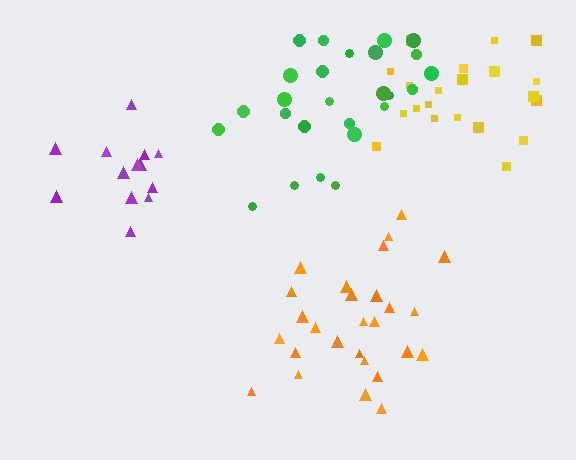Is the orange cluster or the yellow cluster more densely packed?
Orange.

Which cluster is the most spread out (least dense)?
Yellow.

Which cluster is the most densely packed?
Orange.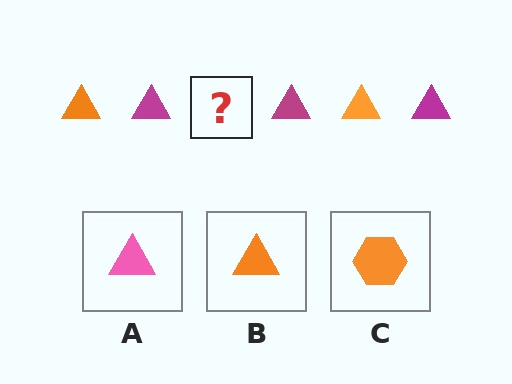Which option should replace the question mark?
Option B.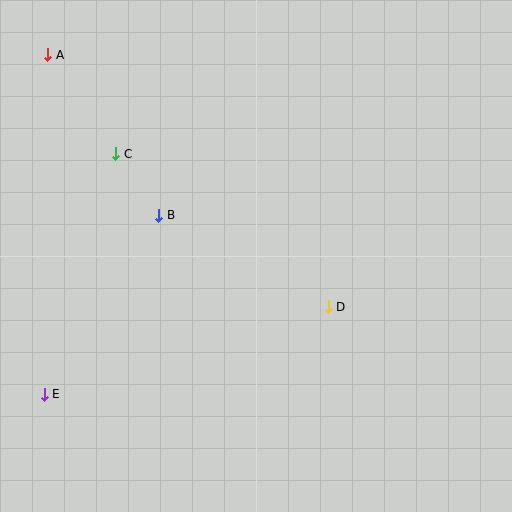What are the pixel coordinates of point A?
Point A is at (48, 55).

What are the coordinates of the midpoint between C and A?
The midpoint between C and A is at (82, 104).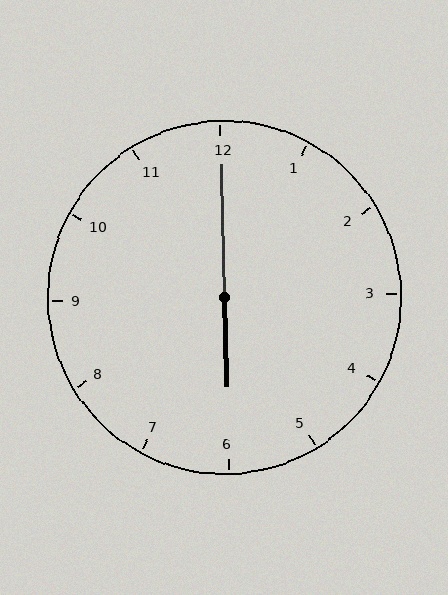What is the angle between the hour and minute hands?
Approximately 180 degrees.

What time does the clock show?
6:00.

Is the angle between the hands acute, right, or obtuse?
It is obtuse.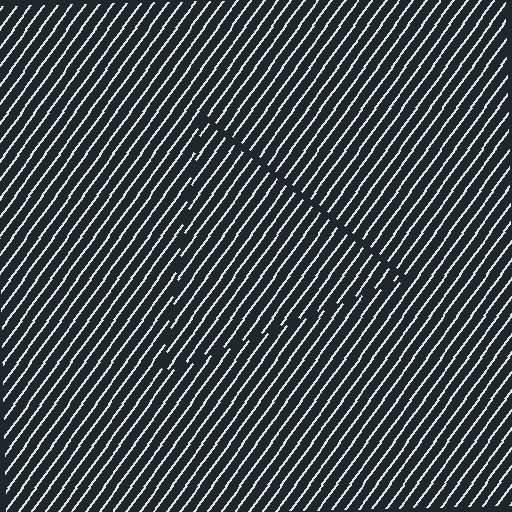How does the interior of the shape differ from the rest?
The interior of the shape contains the same grating, shifted by half a period — the contour is defined by the phase discontinuity where line-ends from the inner and outer gratings abut.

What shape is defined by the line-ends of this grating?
An illusory triangle. The interior of the shape contains the same grating, shifted by half a period — the contour is defined by the phase discontinuity where line-ends from the inner and outer gratings abut.